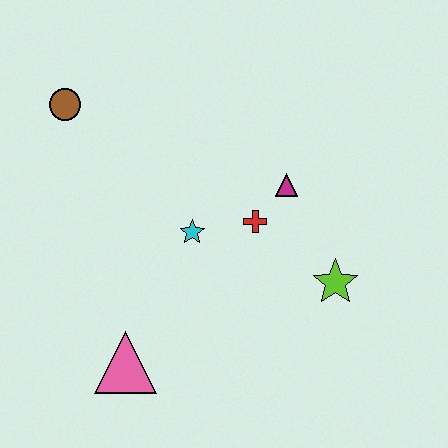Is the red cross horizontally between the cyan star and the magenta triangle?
Yes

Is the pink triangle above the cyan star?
No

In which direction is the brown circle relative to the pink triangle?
The brown circle is above the pink triangle.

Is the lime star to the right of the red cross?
Yes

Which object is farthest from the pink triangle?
The brown circle is farthest from the pink triangle.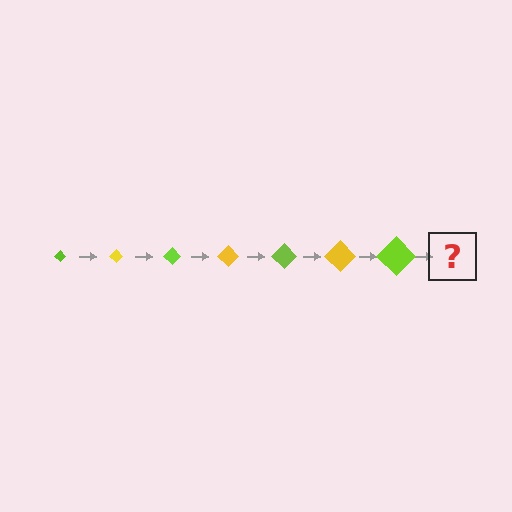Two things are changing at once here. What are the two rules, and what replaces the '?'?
The two rules are that the diamond grows larger each step and the color cycles through lime and yellow. The '?' should be a yellow diamond, larger than the previous one.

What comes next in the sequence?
The next element should be a yellow diamond, larger than the previous one.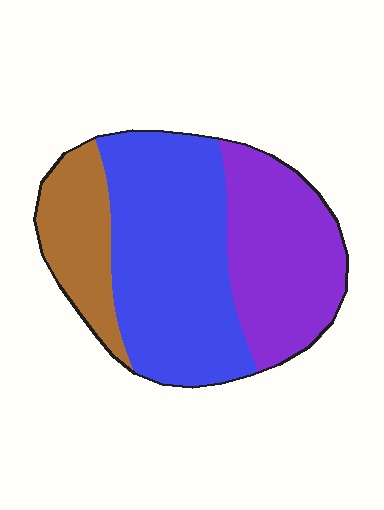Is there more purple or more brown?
Purple.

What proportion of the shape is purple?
Purple takes up about one third (1/3) of the shape.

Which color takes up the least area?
Brown, at roughly 20%.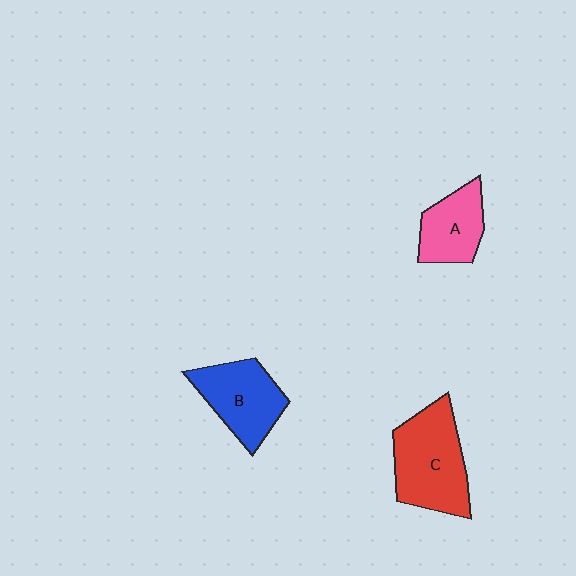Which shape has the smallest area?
Shape A (pink).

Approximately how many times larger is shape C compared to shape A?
Approximately 1.6 times.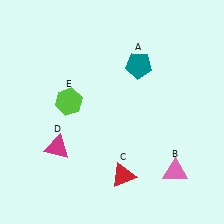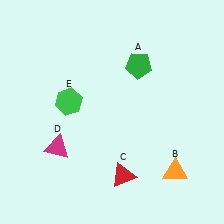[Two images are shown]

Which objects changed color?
A changed from teal to green. B changed from pink to orange. E changed from lime to green.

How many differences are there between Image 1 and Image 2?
There are 3 differences between the two images.